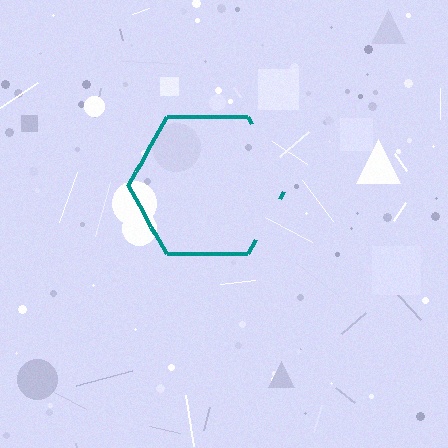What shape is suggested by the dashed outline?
The dashed outline suggests a hexagon.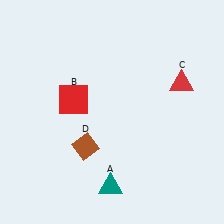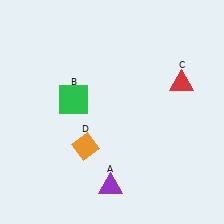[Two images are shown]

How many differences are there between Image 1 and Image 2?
There are 3 differences between the two images.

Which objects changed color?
A changed from teal to purple. B changed from red to green. D changed from brown to orange.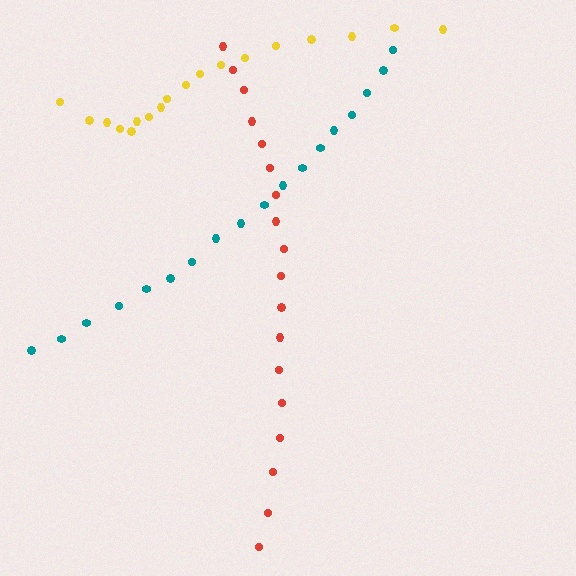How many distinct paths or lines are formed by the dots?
There are 3 distinct paths.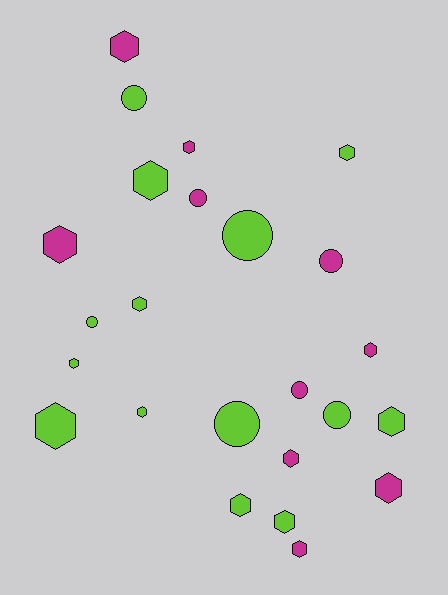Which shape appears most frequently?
Hexagon, with 16 objects.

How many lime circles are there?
There are 5 lime circles.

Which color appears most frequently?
Lime, with 14 objects.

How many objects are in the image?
There are 24 objects.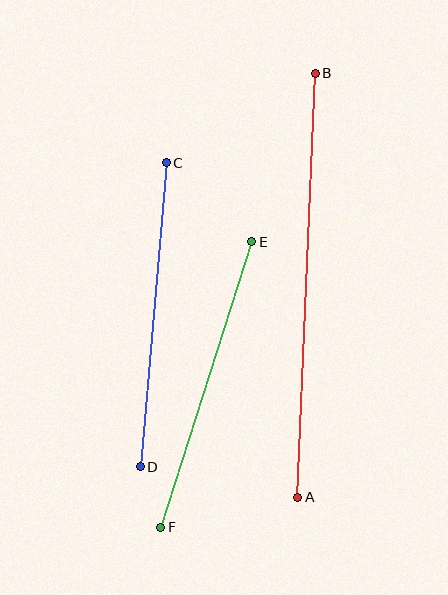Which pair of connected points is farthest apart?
Points A and B are farthest apart.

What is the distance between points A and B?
The distance is approximately 425 pixels.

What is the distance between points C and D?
The distance is approximately 305 pixels.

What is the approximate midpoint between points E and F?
The midpoint is at approximately (206, 385) pixels.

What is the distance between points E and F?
The distance is approximately 300 pixels.